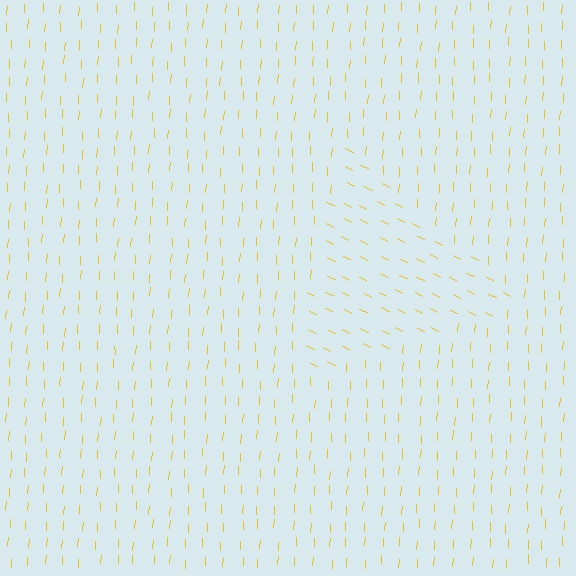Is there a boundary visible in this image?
Yes, there is a texture boundary formed by a change in line orientation.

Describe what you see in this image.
The image is filled with small yellow line segments. A triangle region in the image has lines oriented differently from the surrounding lines, creating a visible texture boundary.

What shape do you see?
I see a triangle.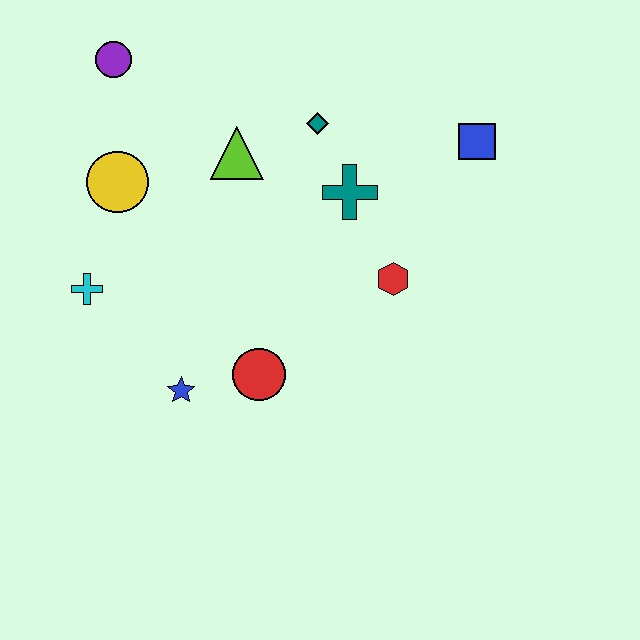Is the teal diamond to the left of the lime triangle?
No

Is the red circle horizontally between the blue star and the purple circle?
No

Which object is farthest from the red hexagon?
The purple circle is farthest from the red hexagon.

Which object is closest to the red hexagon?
The teal cross is closest to the red hexagon.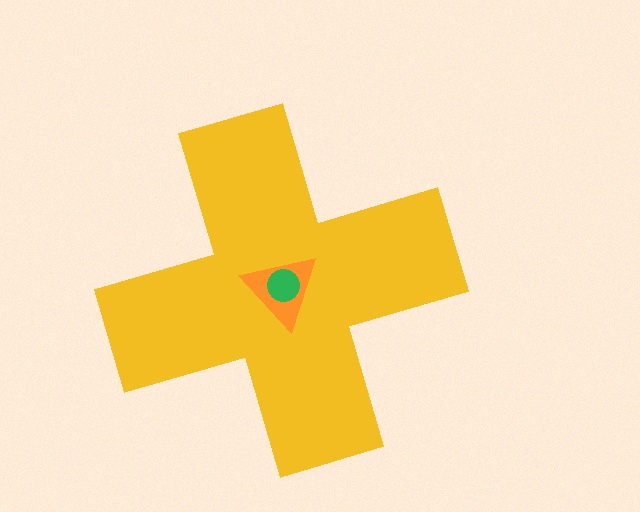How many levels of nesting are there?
3.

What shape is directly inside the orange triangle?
The green circle.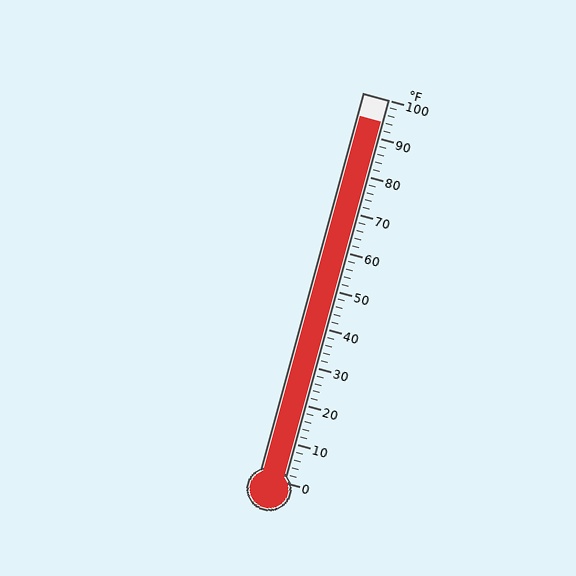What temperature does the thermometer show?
The thermometer shows approximately 94°F.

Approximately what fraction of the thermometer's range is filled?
The thermometer is filled to approximately 95% of its range.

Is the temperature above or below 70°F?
The temperature is above 70°F.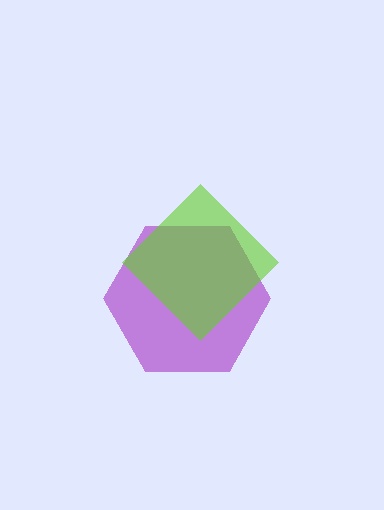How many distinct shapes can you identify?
There are 2 distinct shapes: a purple hexagon, a lime diamond.